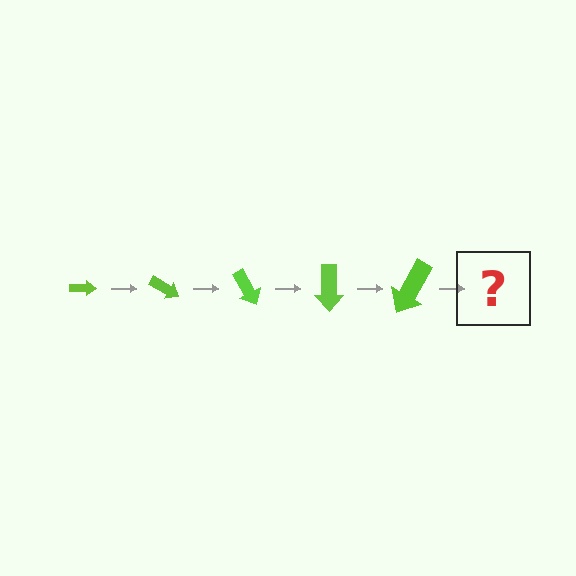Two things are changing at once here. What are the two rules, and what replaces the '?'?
The two rules are that the arrow grows larger each step and it rotates 30 degrees each step. The '?' should be an arrow, larger than the previous one and rotated 150 degrees from the start.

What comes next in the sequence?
The next element should be an arrow, larger than the previous one and rotated 150 degrees from the start.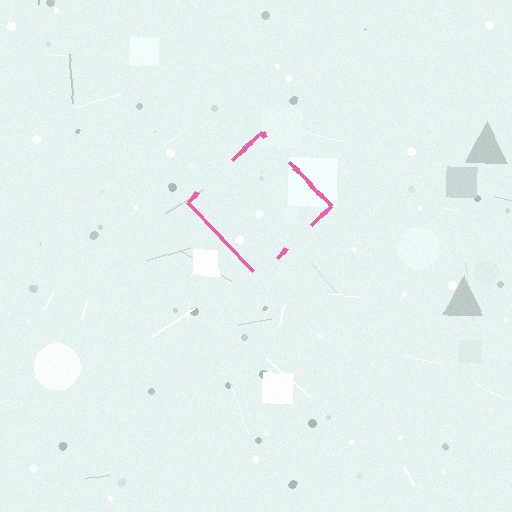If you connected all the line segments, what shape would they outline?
They would outline a diamond.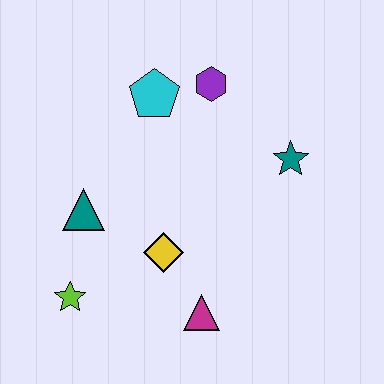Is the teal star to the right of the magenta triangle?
Yes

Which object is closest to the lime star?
The teal triangle is closest to the lime star.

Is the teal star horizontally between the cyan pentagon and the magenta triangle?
No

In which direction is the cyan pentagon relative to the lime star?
The cyan pentagon is above the lime star.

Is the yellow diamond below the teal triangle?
Yes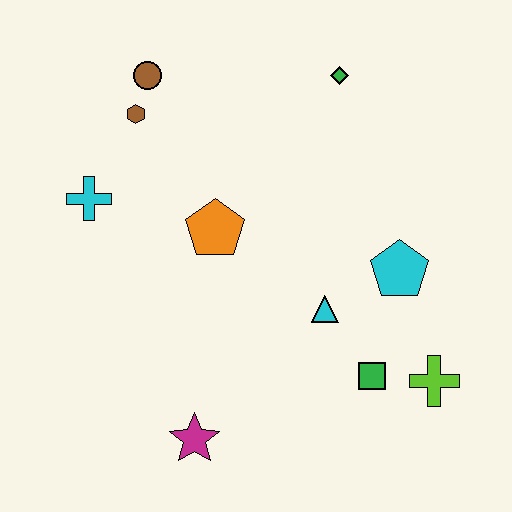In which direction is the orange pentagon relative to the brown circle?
The orange pentagon is below the brown circle.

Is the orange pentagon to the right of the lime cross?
No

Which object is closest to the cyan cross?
The brown hexagon is closest to the cyan cross.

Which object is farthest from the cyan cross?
The lime cross is farthest from the cyan cross.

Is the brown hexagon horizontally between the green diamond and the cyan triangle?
No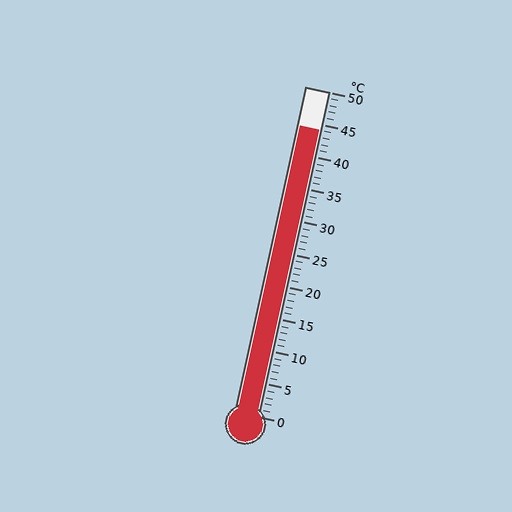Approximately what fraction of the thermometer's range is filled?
The thermometer is filled to approximately 90% of its range.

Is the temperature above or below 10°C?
The temperature is above 10°C.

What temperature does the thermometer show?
The thermometer shows approximately 44°C.